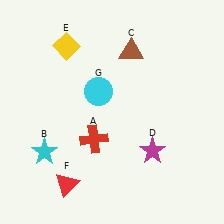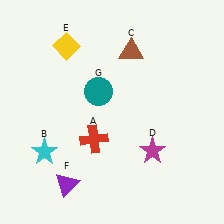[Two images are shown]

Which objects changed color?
F changed from red to purple. G changed from cyan to teal.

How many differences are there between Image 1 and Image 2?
There are 2 differences between the two images.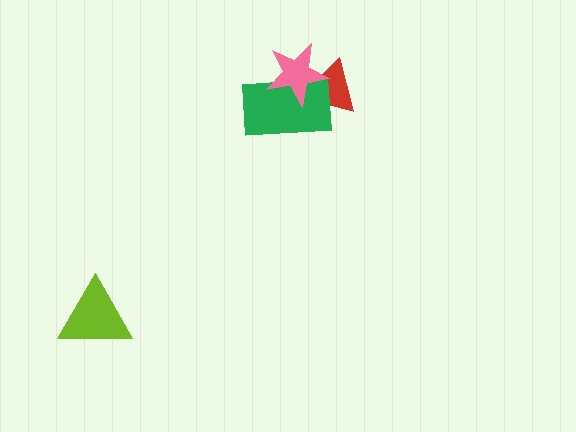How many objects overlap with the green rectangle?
2 objects overlap with the green rectangle.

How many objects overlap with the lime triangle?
0 objects overlap with the lime triangle.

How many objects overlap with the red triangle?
2 objects overlap with the red triangle.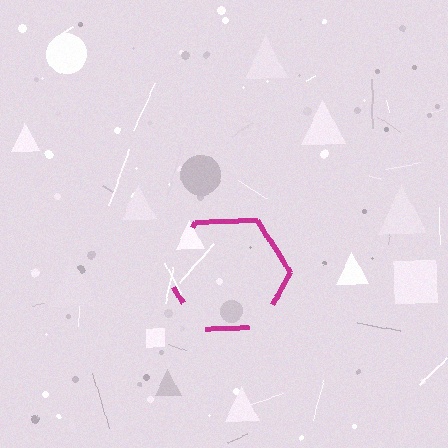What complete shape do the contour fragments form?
The contour fragments form a hexagon.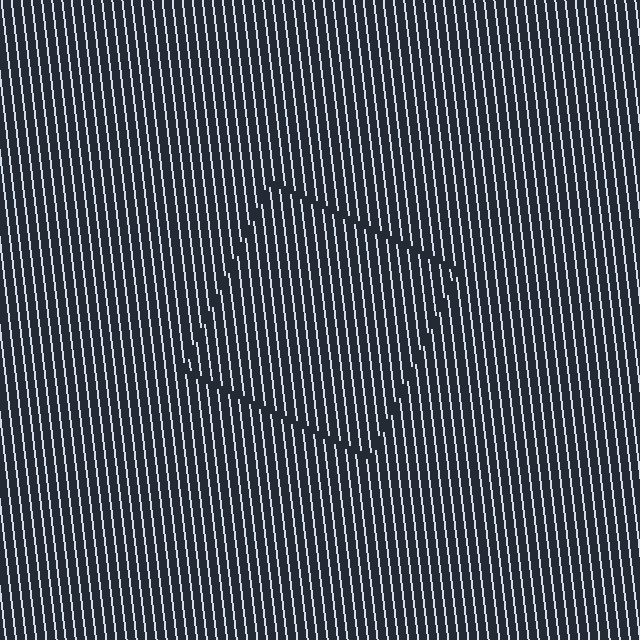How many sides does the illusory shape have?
4 sides — the line-ends trace a square.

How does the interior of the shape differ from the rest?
The interior of the shape contains the same grating, shifted by half a period — the contour is defined by the phase discontinuity where line-ends from the inner and outer gratings abut.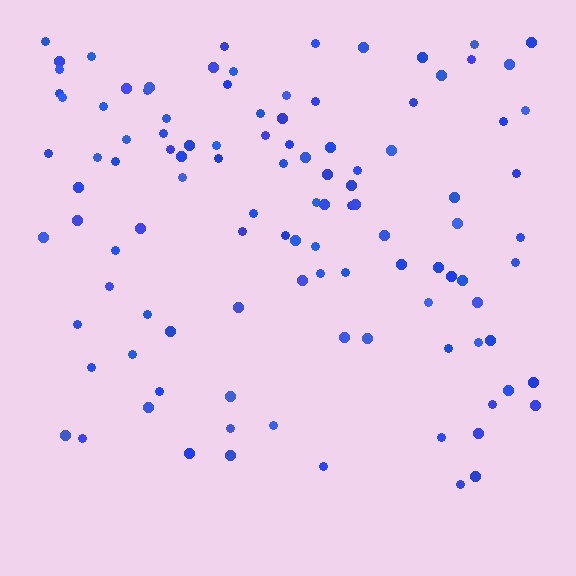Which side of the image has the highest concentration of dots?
The top.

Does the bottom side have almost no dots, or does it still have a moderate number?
Still a moderate number, just noticeably fewer than the top.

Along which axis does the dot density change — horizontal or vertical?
Vertical.